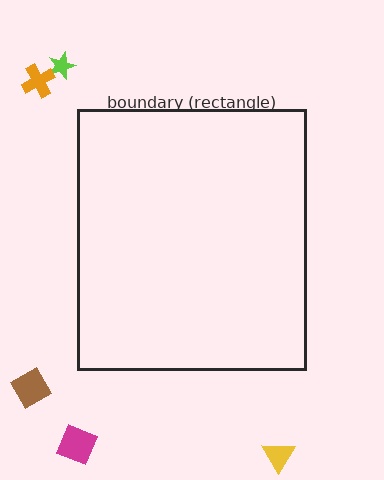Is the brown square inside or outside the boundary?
Outside.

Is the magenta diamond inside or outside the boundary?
Outside.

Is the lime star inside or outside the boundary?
Outside.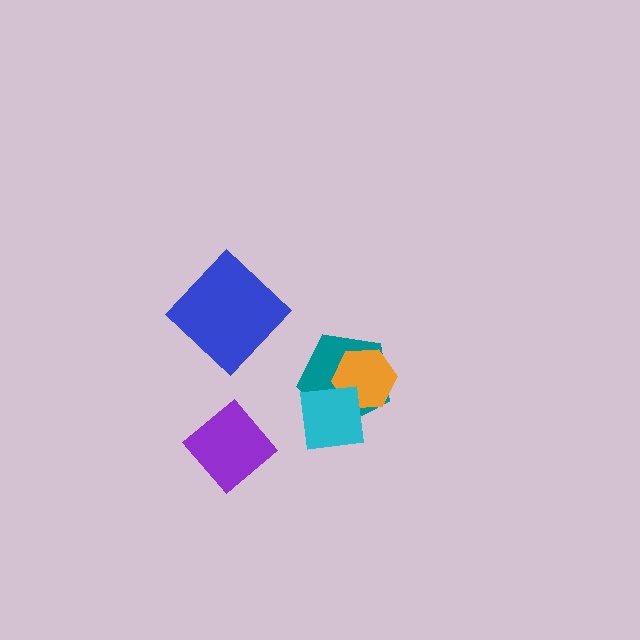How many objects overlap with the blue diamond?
0 objects overlap with the blue diamond.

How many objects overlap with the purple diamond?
0 objects overlap with the purple diamond.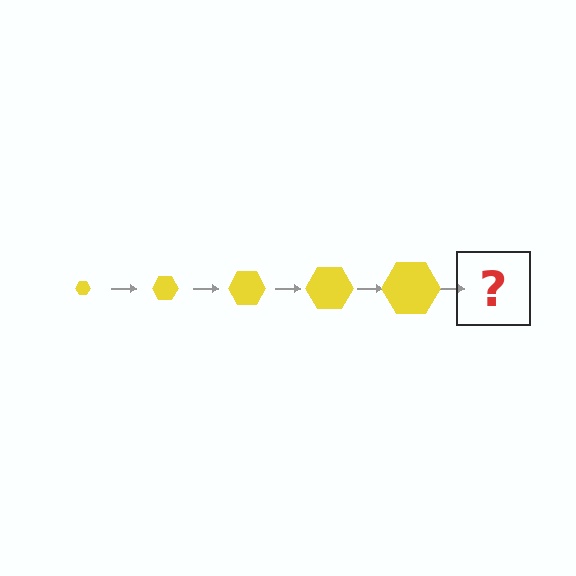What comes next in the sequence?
The next element should be a yellow hexagon, larger than the previous one.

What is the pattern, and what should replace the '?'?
The pattern is that the hexagon gets progressively larger each step. The '?' should be a yellow hexagon, larger than the previous one.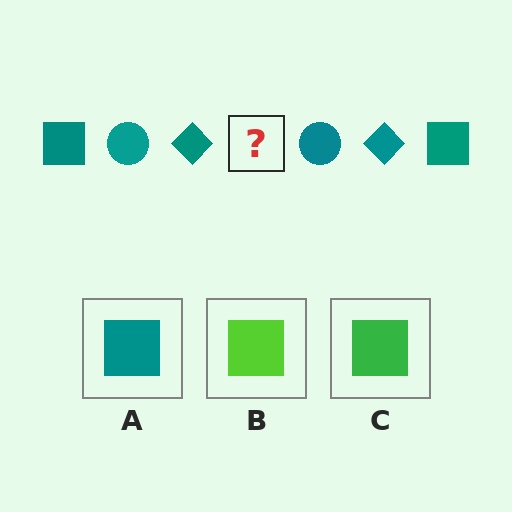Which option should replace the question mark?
Option A.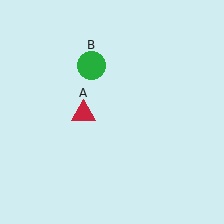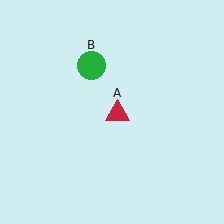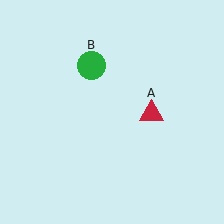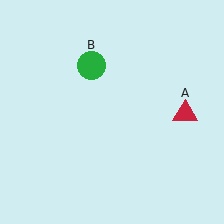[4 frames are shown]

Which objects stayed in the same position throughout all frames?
Green circle (object B) remained stationary.